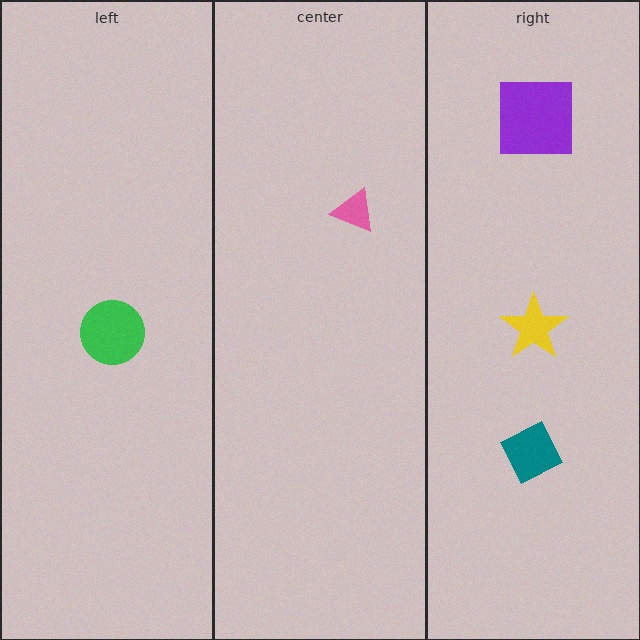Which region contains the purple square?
The right region.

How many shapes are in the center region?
1.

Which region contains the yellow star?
The right region.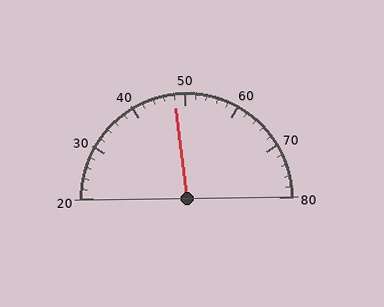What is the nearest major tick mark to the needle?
The nearest major tick mark is 50.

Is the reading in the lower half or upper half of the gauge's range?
The reading is in the lower half of the range (20 to 80).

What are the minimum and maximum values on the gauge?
The gauge ranges from 20 to 80.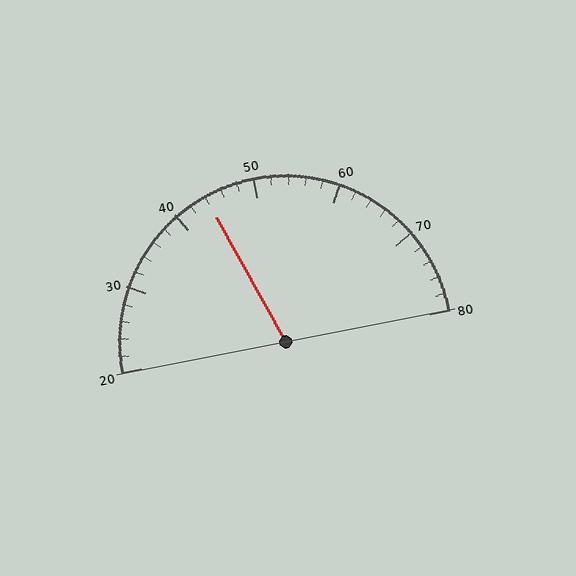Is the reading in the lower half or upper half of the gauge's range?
The reading is in the lower half of the range (20 to 80).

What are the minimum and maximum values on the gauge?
The gauge ranges from 20 to 80.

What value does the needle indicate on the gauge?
The needle indicates approximately 44.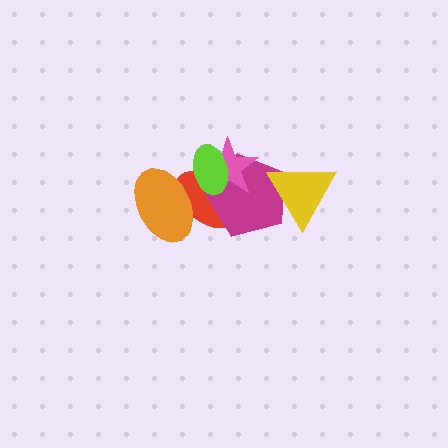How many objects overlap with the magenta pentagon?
4 objects overlap with the magenta pentagon.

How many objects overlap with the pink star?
3 objects overlap with the pink star.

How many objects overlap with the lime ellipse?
3 objects overlap with the lime ellipse.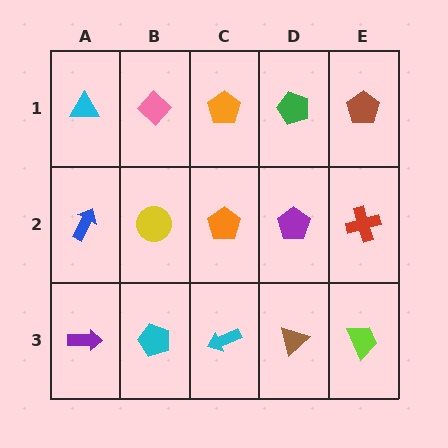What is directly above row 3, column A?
A blue arrow.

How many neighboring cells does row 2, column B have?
4.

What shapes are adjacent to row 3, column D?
A purple pentagon (row 2, column D), a cyan arrow (row 3, column C), a lime trapezoid (row 3, column E).